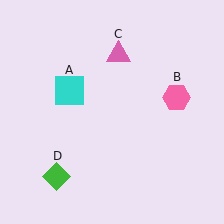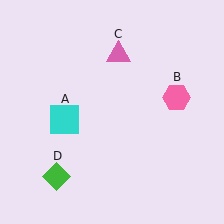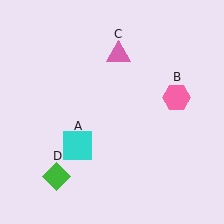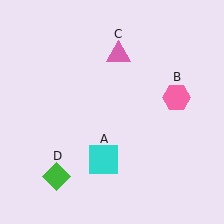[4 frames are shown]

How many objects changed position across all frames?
1 object changed position: cyan square (object A).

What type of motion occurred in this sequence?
The cyan square (object A) rotated counterclockwise around the center of the scene.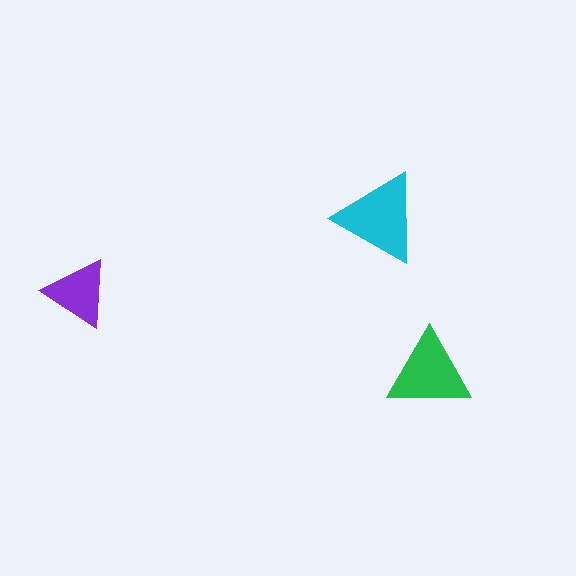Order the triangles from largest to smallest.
the cyan one, the green one, the purple one.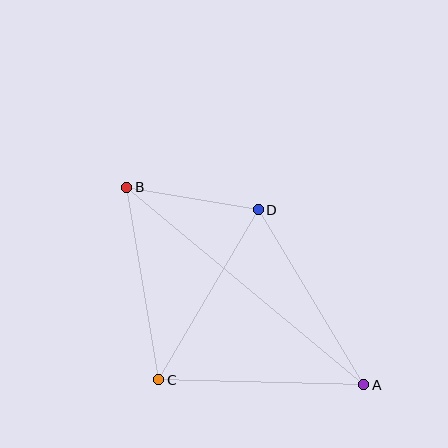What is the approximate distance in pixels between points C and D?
The distance between C and D is approximately 197 pixels.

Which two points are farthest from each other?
Points A and B are farthest from each other.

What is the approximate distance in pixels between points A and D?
The distance between A and D is approximately 205 pixels.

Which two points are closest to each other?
Points B and D are closest to each other.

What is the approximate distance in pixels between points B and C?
The distance between B and C is approximately 196 pixels.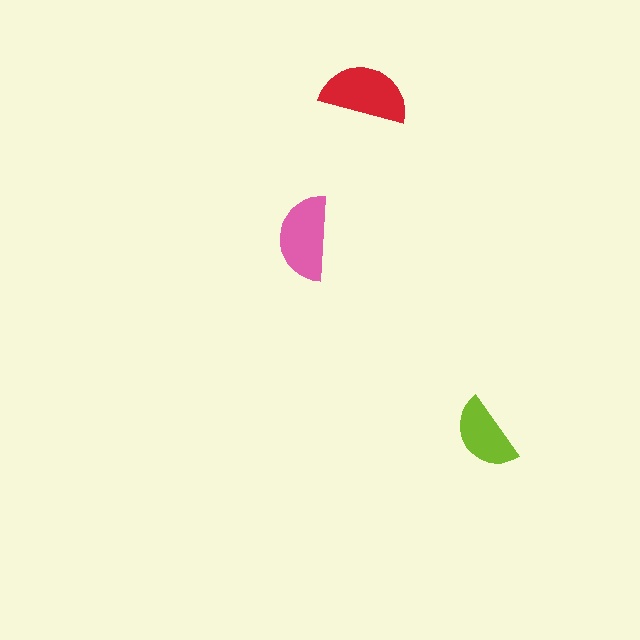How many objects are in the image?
There are 3 objects in the image.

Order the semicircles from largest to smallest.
the red one, the pink one, the lime one.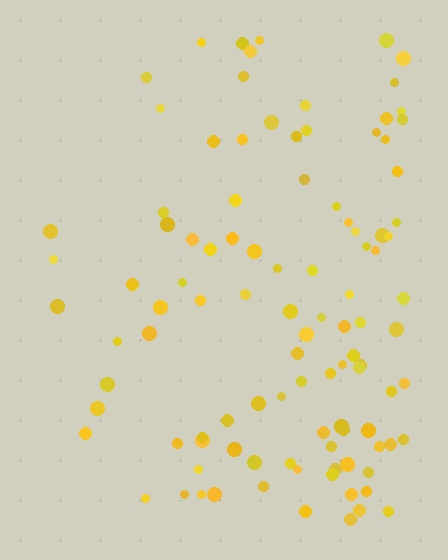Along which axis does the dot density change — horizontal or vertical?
Horizontal.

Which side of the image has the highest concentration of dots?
The right.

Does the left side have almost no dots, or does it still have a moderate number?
Still a moderate number, just noticeably fewer than the right.